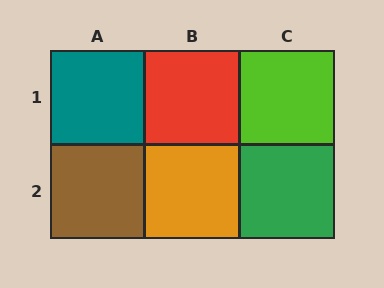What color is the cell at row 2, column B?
Orange.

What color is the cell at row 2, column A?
Brown.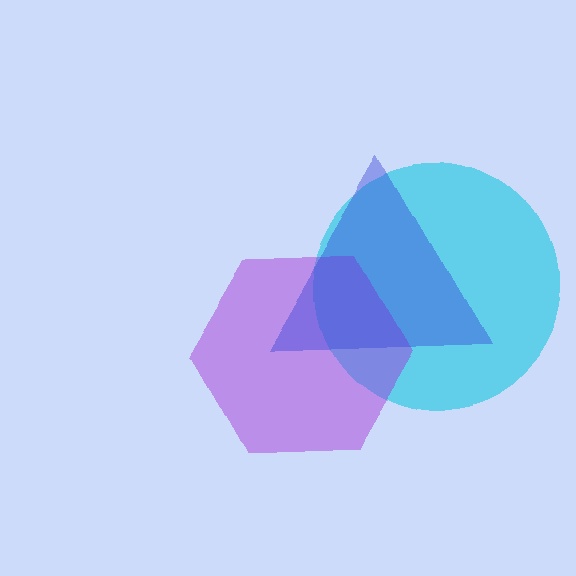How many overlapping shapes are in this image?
There are 3 overlapping shapes in the image.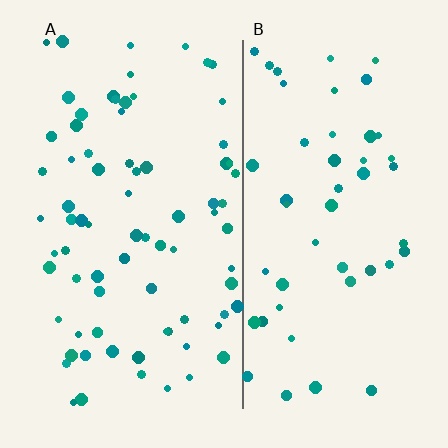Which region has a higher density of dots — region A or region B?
A (the left).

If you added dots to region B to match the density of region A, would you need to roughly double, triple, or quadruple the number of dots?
Approximately double.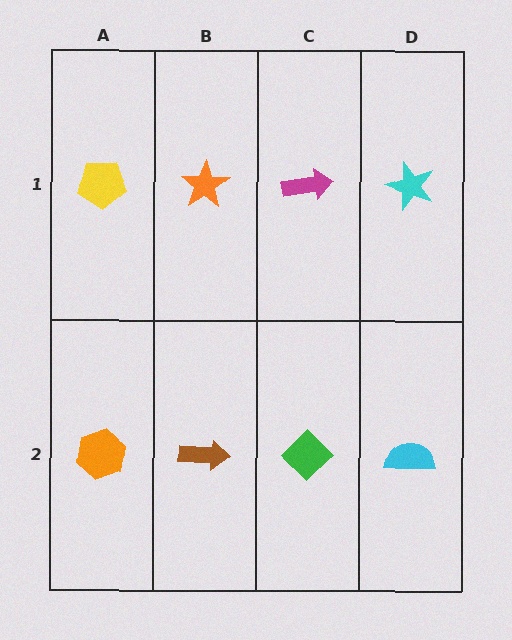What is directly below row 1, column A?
An orange hexagon.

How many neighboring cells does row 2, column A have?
2.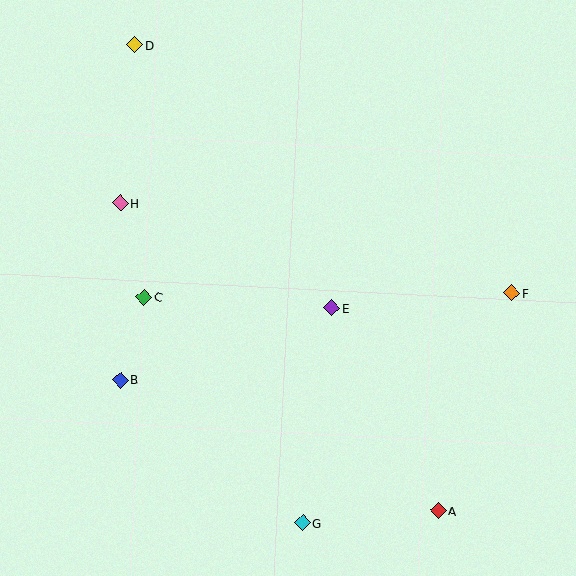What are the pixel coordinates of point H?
Point H is at (120, 203).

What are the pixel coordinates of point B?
Point B is at (120, 380).